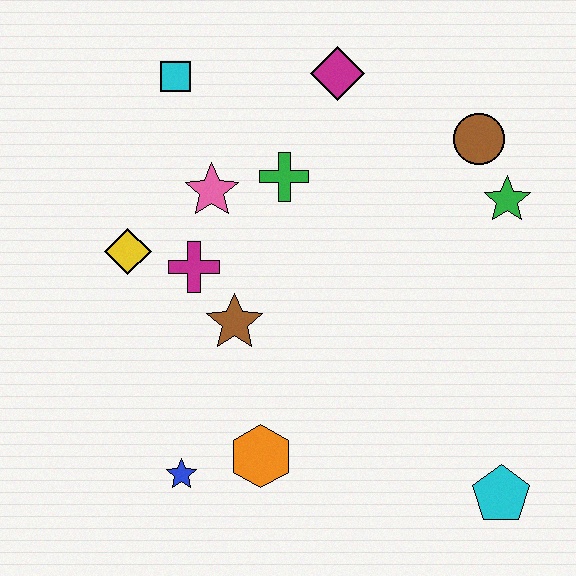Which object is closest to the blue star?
The orange hexagon is closest to the blue star.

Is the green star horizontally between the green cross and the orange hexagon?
No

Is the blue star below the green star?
Yes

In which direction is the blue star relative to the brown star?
The blue star is below the brown star.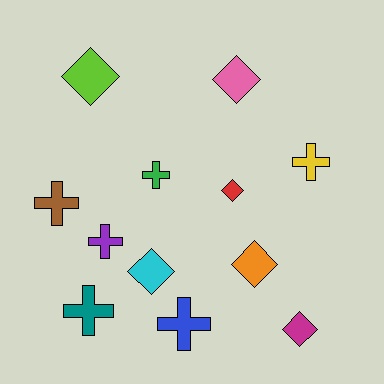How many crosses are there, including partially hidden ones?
There are 6 crosses.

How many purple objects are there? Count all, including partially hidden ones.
There is 1 purple object.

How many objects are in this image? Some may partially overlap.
There are 12 objects.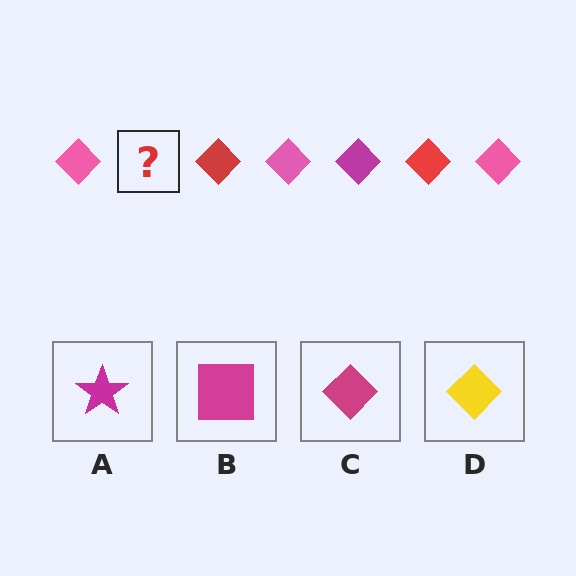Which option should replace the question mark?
Option C.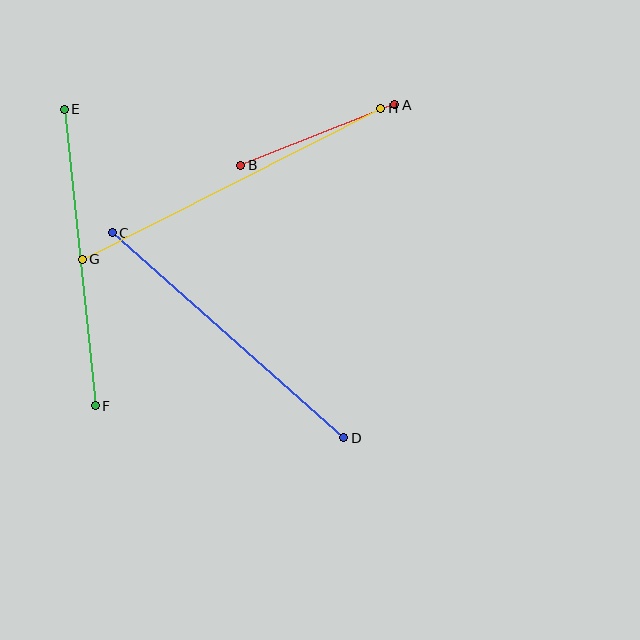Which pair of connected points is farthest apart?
Points G and H are farthest apart.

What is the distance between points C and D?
The distance is approximately 310 pixels.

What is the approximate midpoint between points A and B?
The midpoint is at approximately (318, 135) pixels.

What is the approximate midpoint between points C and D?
The midpoint is at approximately (228, 335) pixels.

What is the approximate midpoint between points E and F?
The midpoint is at approximately (80, 257) pixels.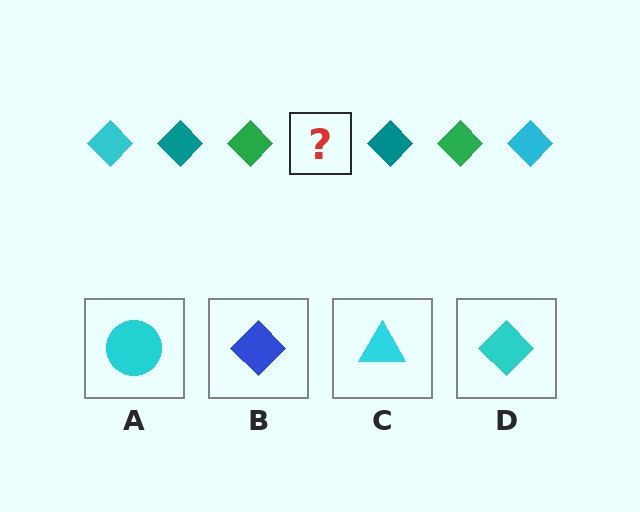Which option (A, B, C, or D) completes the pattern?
D.